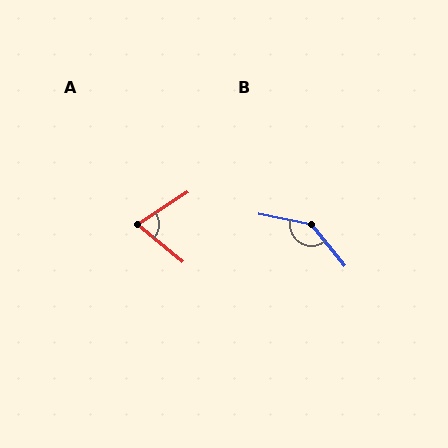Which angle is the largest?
B, at approximately 140 degrees.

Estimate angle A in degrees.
Approximately 72 degrees.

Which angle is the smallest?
A, at approximately 72 degrees.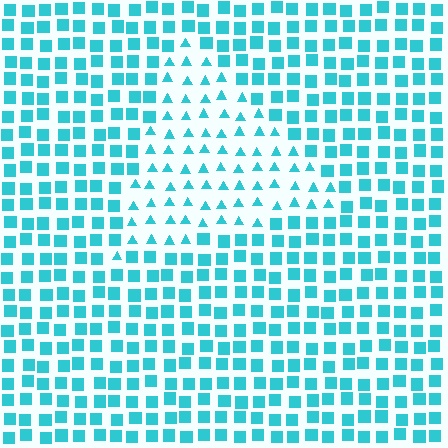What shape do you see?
I see a triangle.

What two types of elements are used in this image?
The image uses triangles inside the triangle region and squares outside it.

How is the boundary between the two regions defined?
The boundary is defined by a change in element shape: triangles inside vs. squares outside. All elements share the same color and spacing.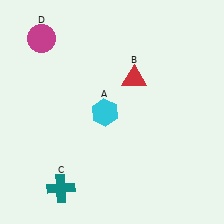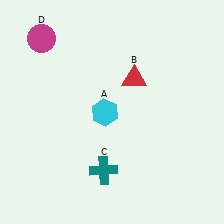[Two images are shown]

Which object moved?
The teal cross (C) moved right.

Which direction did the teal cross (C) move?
The teal cross (C) moved right.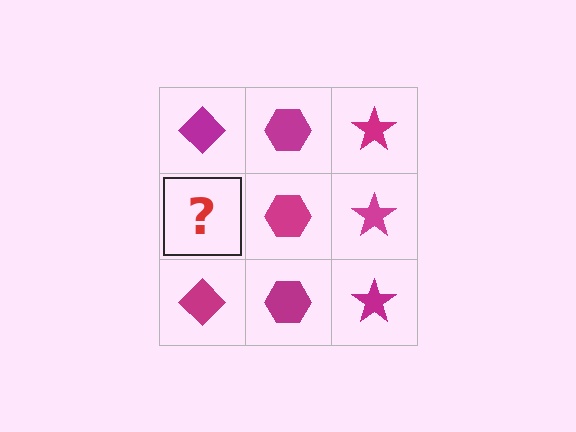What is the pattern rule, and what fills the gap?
The rule is that each column has a consistent shape. The gap should be filled with a magenta diamond.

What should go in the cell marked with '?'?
The missing cell should contain a magenta diamond.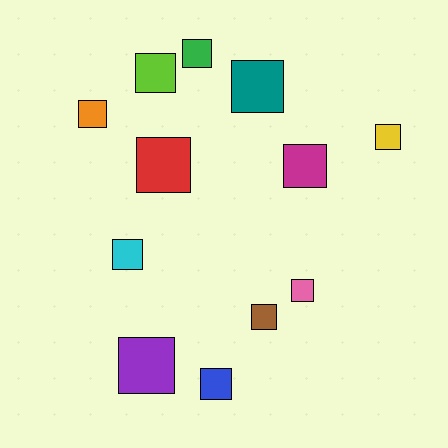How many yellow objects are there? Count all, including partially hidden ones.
There is 1 yellow object.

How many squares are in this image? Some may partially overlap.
There are 12 squares.